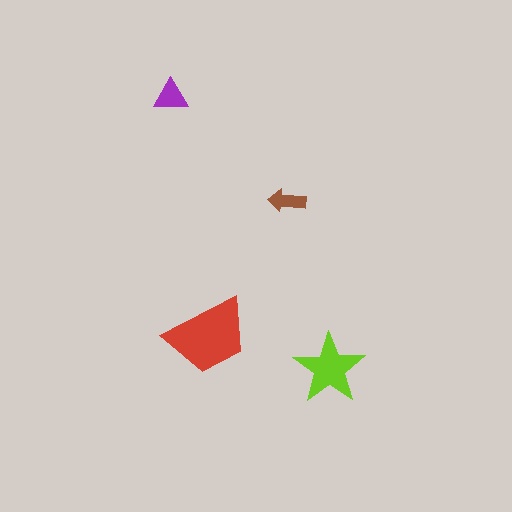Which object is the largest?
The red trapezoid.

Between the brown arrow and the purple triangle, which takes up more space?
The purple triangle.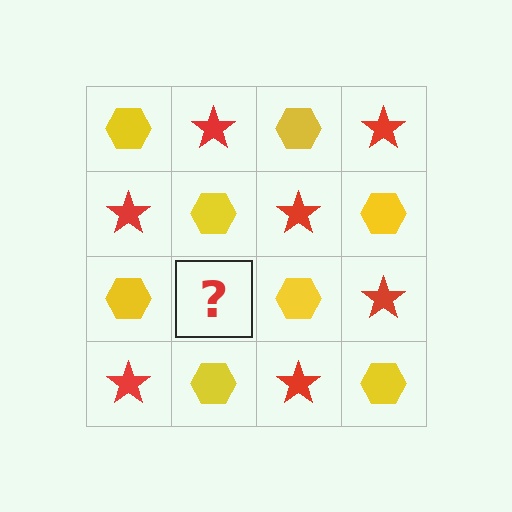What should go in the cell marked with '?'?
The missing cell should contain a red star.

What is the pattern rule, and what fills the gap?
The rule is that it alternates yellow hexagon and red star in a checkerboard pattern. The gap should be filled with a red star.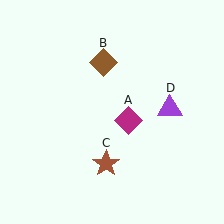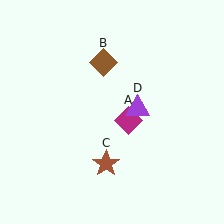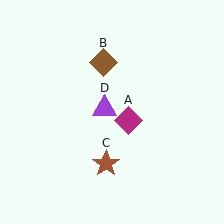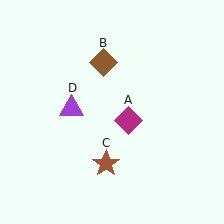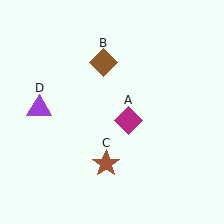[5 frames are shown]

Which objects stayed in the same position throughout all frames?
Magenta diamond (object A) and brown diamond (object B) and brown star (object C) remained stationary.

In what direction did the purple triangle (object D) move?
The purple triangle (object D) moved left.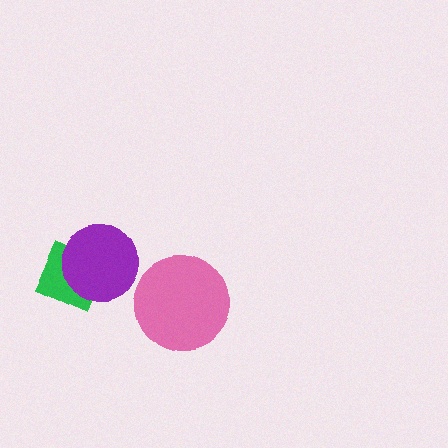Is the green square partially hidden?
Yes, it is partially covered by another shape.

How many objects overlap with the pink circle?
0 objects overlap with the pink circle.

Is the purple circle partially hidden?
No, no other shape covers it.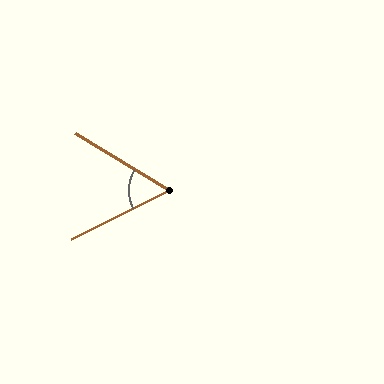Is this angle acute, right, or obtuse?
It is acute.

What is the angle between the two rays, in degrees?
Approximately 58 degrees.